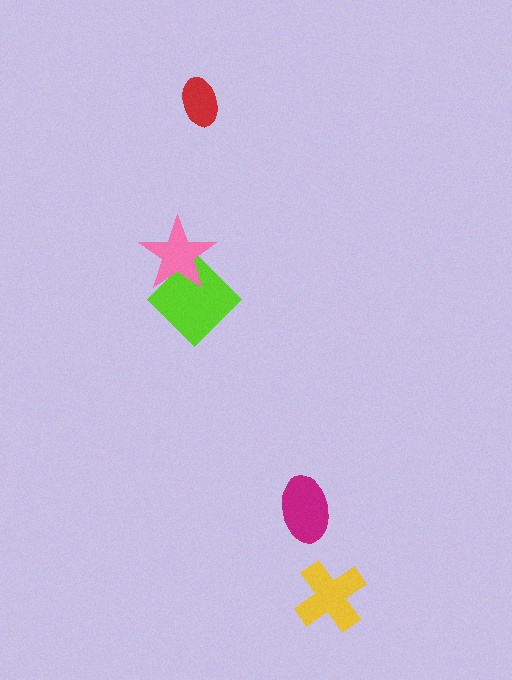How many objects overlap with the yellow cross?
0 objects overlap with the yellow cross.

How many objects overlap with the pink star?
1 object overlaps with the pink star.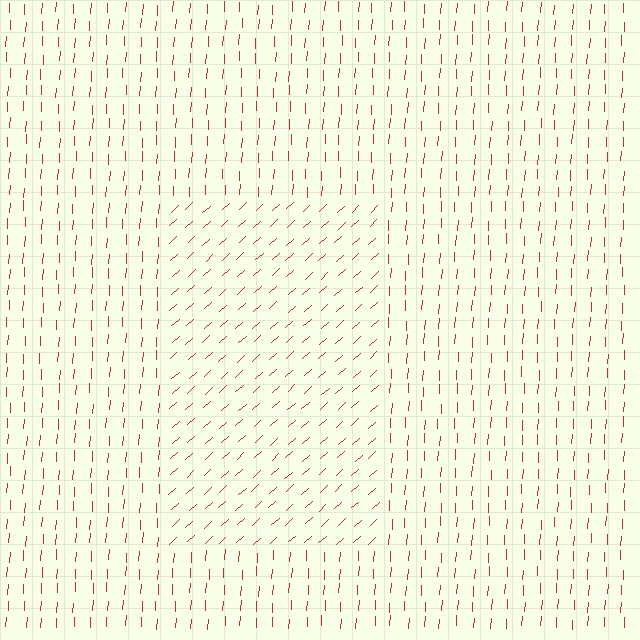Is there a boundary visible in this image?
Yes, there is a texture boundary formed by a change in line orientation.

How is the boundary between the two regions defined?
The boundary is defined purely by a change in line orientation (approximately 45 degrees difference). All lines are the same color and thickness.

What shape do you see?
I see a rectangle.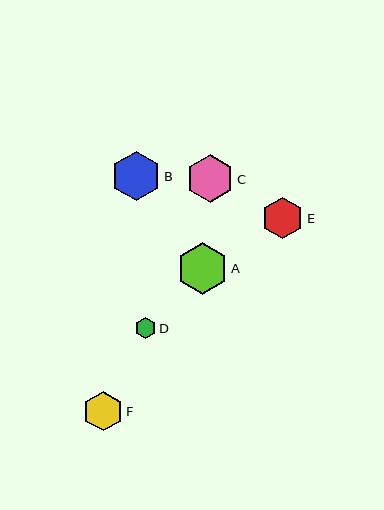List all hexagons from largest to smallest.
From largest to smallest: A, B, C, E, F, D.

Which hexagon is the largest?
Hexagon A is the largest with a size of approximately 51 pixels.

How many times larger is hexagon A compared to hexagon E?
Hexagon A is approximately 1.2 times the size of hexagon E.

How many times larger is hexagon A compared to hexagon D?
Hexagon A is approximately 2.4 times the size of hexagon D.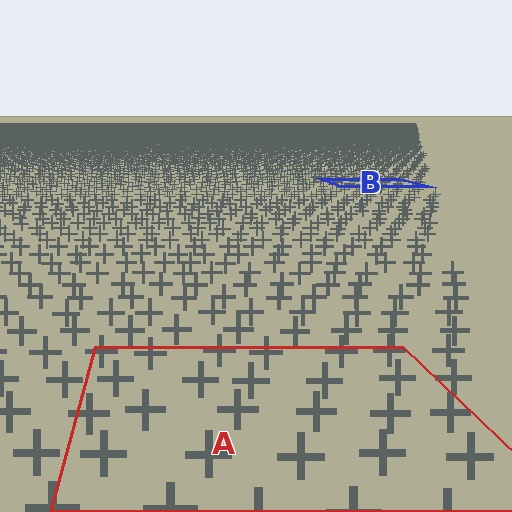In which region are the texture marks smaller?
The texture marks are smaller in region B, because it is farther away.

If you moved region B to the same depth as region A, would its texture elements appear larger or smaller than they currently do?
They would appear larger. At a closer depth, the same texture elements are projected at a bigger on-screen size.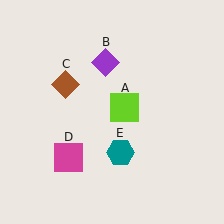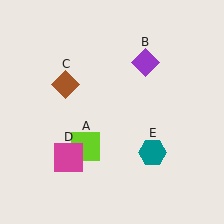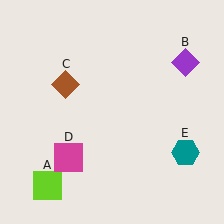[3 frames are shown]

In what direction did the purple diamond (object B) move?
The purple diamond (object B) moved right.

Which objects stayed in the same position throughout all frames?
Brown diamond (object C) and magenta square (object D) remained stationary.